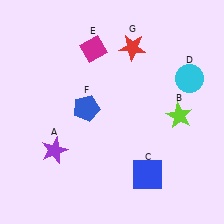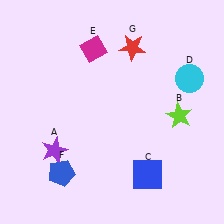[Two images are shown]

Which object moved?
The blue pentagon (F) moved down.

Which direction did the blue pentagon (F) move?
The blue pentagon (F) moved down.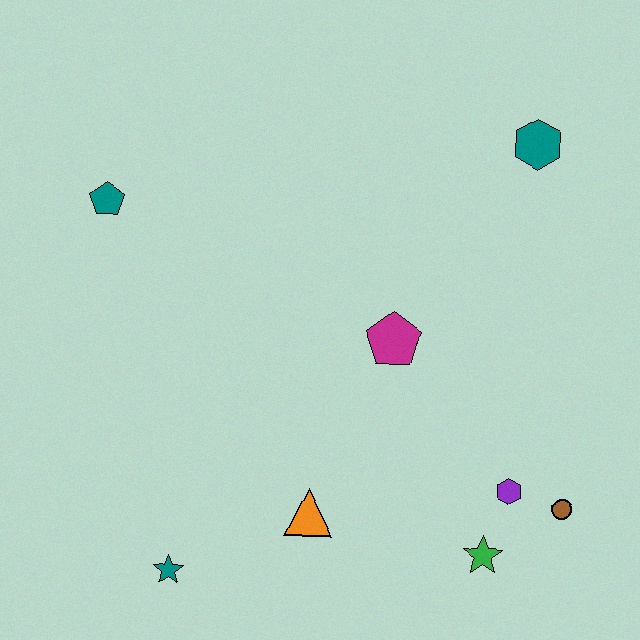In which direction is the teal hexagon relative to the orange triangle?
The teal hexagon is above the orange triangle.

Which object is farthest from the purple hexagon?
The teal pentagon is farthest from the purple hexagon.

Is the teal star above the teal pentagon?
No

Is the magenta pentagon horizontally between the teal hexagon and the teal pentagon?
Yes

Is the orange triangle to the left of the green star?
Yes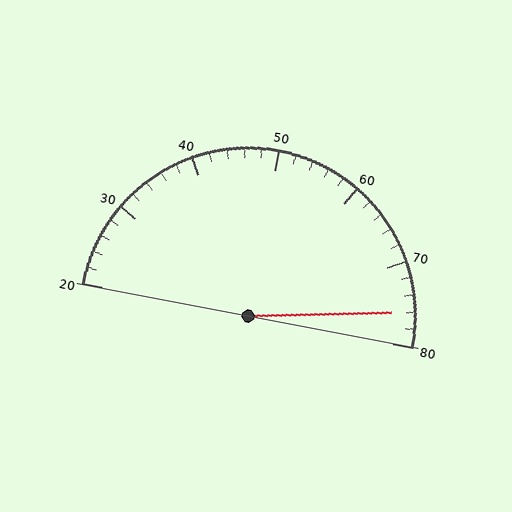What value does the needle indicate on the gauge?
The needle indicates approximately 76.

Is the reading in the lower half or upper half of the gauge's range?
The reading is in the upper half of the range (20 to 80).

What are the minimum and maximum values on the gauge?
The gauge ranges from 20 to 80.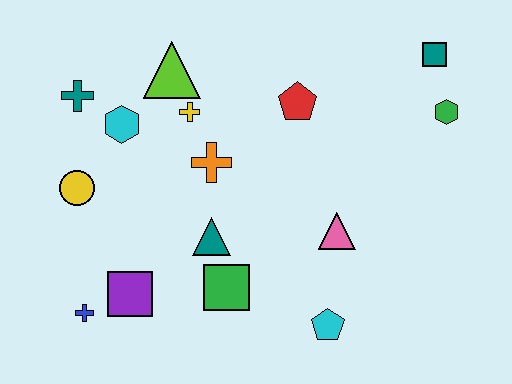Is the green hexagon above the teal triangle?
Yes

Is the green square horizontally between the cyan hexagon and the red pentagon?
Yes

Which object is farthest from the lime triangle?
The cyan pentagon is farthest from the lime triangle.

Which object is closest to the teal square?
The green hexagon is closest to the teal square.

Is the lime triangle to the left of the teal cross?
No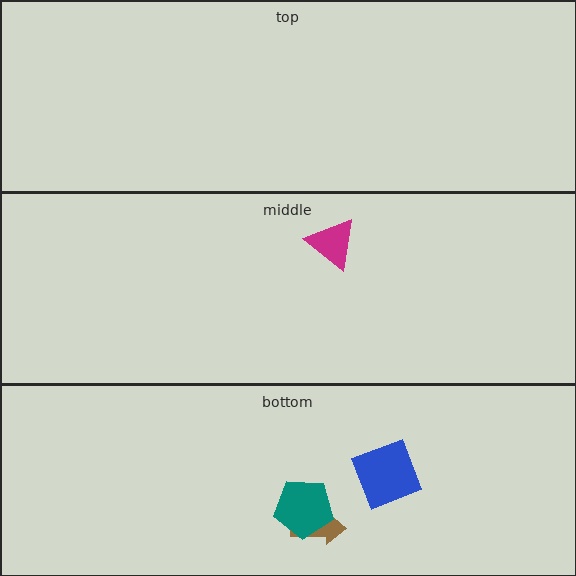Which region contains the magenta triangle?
The middle region.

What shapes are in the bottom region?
The blue square, the brown arrow, the teal pentagon.